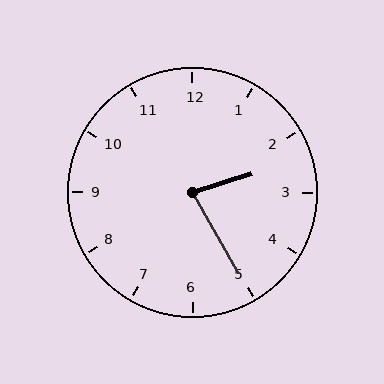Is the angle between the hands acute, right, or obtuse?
It is acute.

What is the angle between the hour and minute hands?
Approximately 78 degrees.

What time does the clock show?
2:25.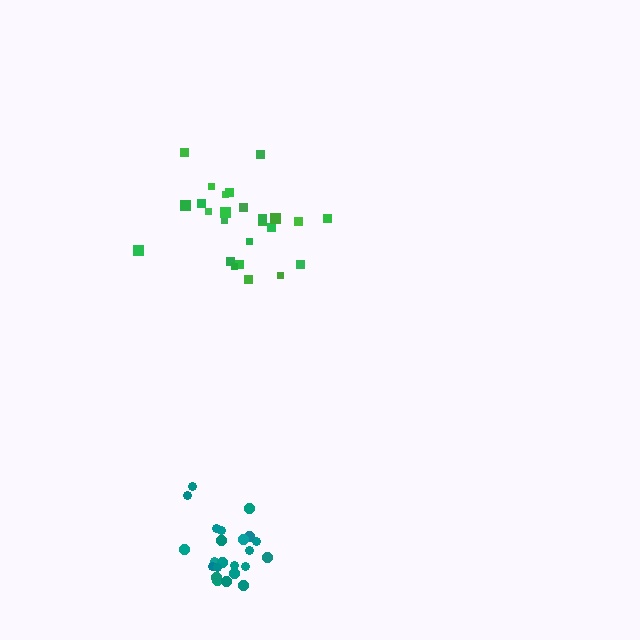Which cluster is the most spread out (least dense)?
Green.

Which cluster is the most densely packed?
Teal.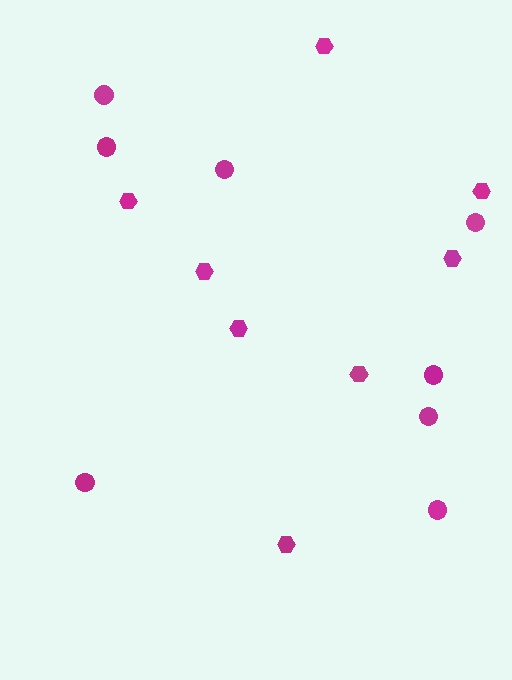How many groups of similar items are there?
There are 2 groups: one group of hexagons (8) and one group of circles (8).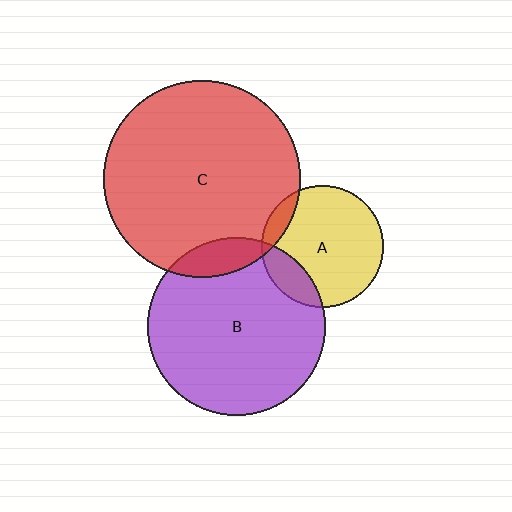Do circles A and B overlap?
Yes.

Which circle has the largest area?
Circle C (red).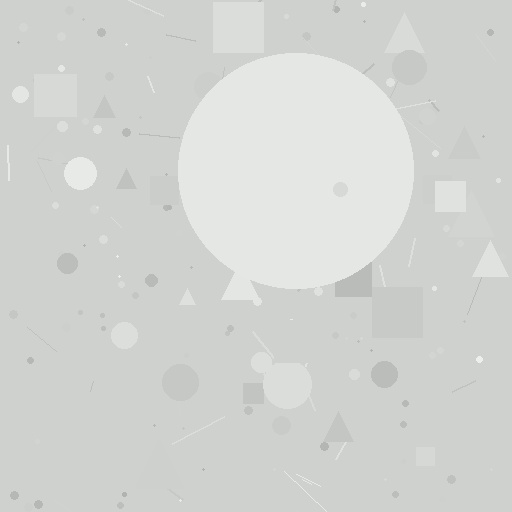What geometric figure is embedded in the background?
A circle is embedded in the background.